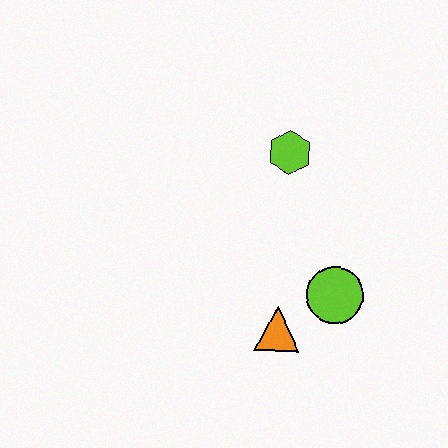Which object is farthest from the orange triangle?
The lime hexagon is farthest from the orange triangle.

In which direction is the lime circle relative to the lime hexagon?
The lime circle is below the lime hexagon.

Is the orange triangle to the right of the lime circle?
No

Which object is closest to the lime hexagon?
The lime circle is closest to the lime hexagon.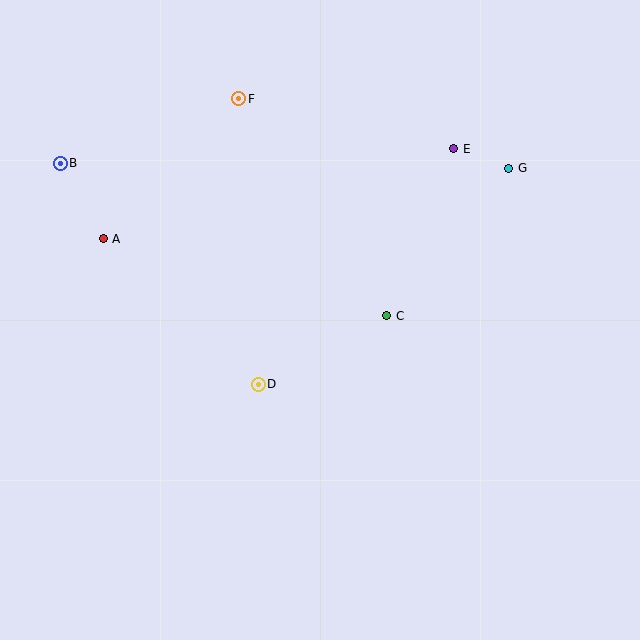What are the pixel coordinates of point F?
Point F is at (239, 99).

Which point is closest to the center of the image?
Point C at (387, 316) is closest to the center.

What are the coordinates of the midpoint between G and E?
The midpoint between G and E is at (481, 159).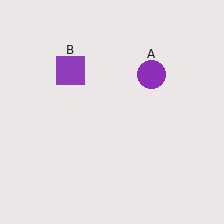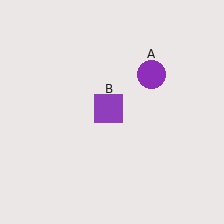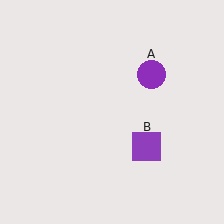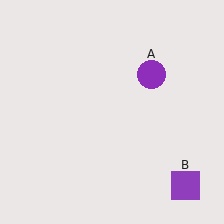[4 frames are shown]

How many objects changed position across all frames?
1 object changed position: purple square (object B).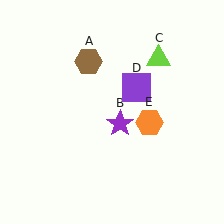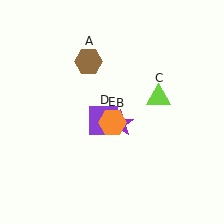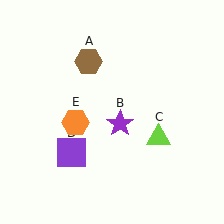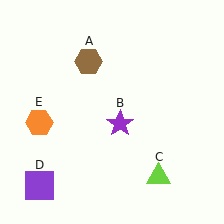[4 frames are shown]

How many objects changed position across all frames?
3 objects changed position: lime triangle (object C), purple square (object D), orange hexagon (object E).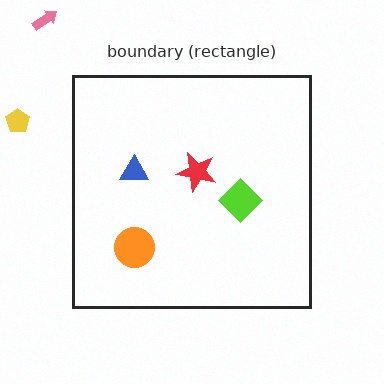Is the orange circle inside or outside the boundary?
Inside.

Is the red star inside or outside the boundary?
Inside.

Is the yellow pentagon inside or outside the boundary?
Outside.